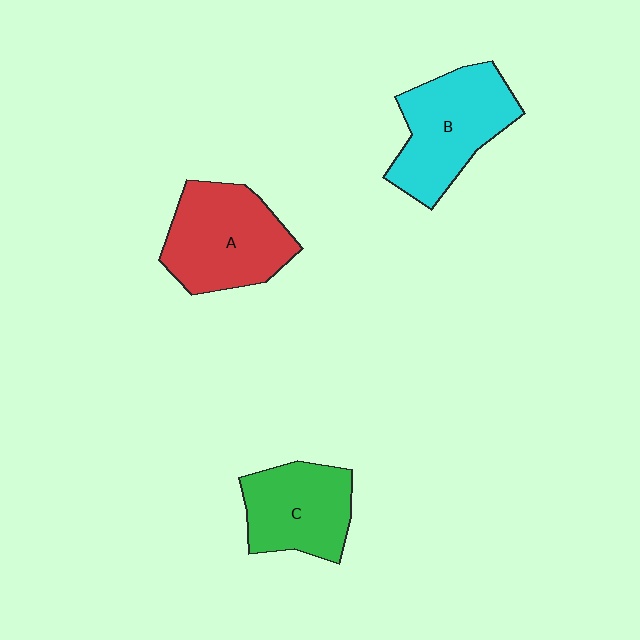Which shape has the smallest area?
Shape C (green).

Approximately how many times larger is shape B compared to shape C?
Approximately 1.2 times.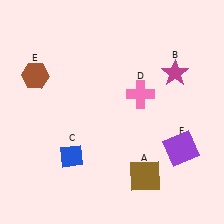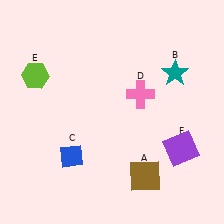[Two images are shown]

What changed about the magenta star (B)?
In Image 1, B is magenta. In Image 2, it changed to teal.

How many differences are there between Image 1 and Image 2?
There are 2 differences between the two images.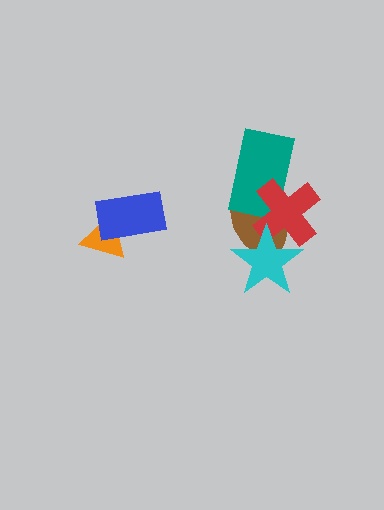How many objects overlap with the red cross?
3 objects overlap with the red cross.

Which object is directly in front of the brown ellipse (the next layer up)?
The teal rectangle is directly in front of the brown ellipse.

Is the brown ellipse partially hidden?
Yes, it is partially covered by another shape.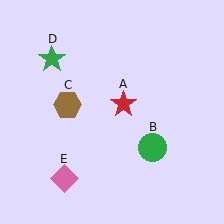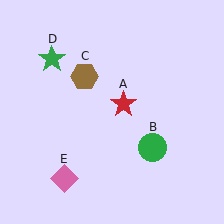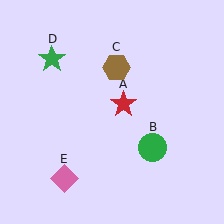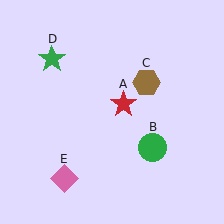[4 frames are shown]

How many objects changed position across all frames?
1 object changed position: brown hexagon (object C).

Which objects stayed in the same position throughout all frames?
Red star (object A) and green circle (object B) and green star (object D) and pink diamond (object E) remained stationary.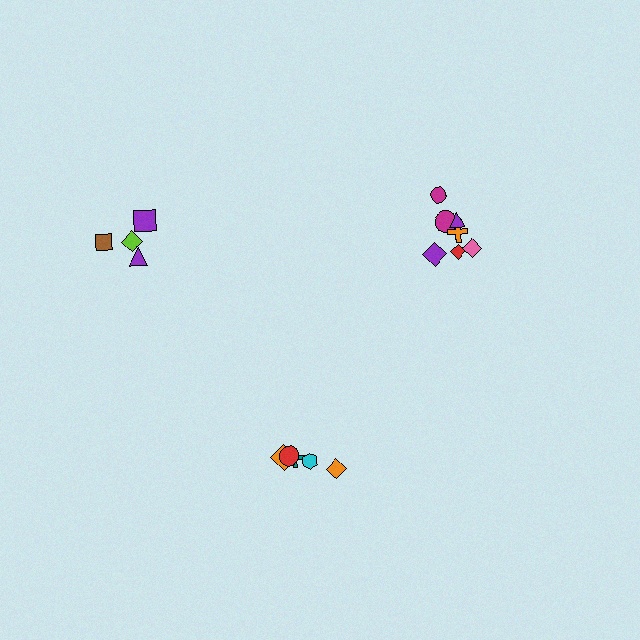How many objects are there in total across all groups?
There are 16 objects.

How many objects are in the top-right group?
There are 7 objects.